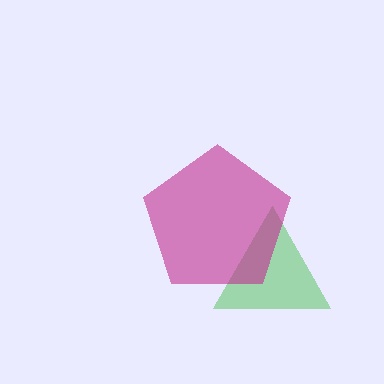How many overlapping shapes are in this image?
There are 2 overlapping shapes in the image.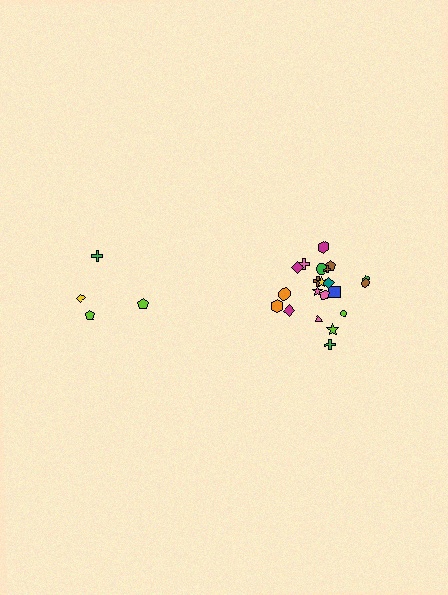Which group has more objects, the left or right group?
The right group.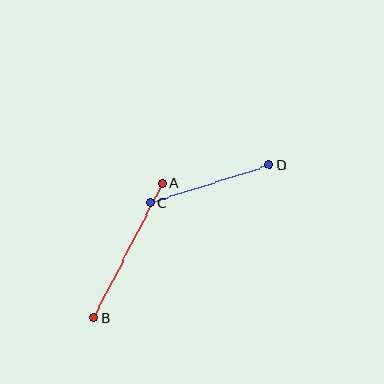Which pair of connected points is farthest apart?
Points A and B are farthest apart.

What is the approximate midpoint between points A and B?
The midpoint is at approximately (128, 251) pixels.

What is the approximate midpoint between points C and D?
The midpoint is at approximately (210, 184) pixels.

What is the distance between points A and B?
The distance is approximately 151 pixels.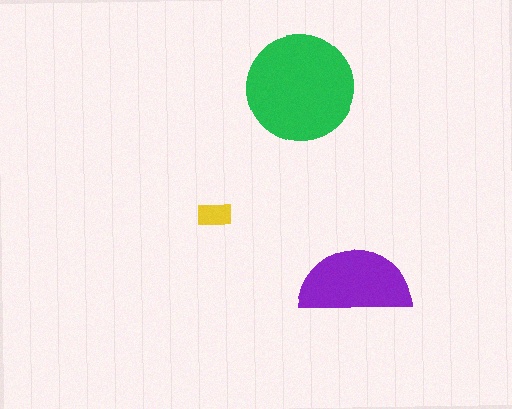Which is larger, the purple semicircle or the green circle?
The green circle.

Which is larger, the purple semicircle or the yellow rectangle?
The purple semicircle.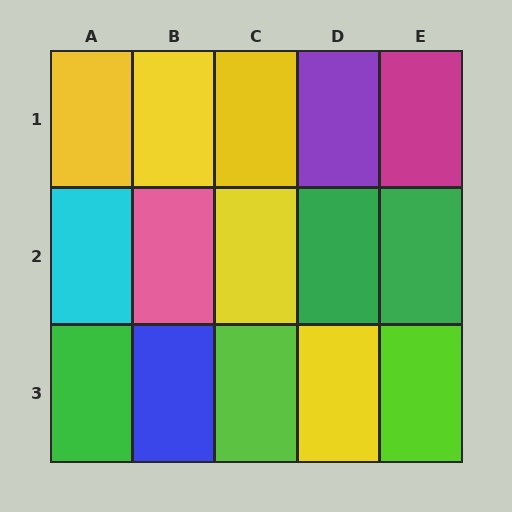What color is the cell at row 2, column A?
Cyan.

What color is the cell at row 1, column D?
Purple.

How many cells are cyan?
1 cell is cyan.